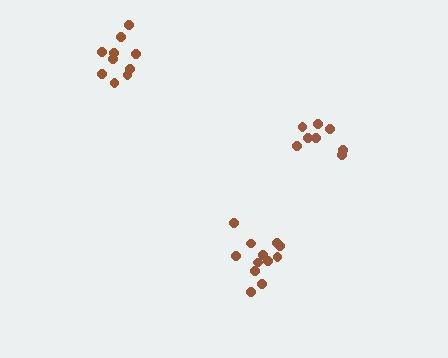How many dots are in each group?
Group 1: 8 dots, Group 2: 12 dots, Group 3: 10 dots (30 total).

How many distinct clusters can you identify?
There are 3 distinct clusters.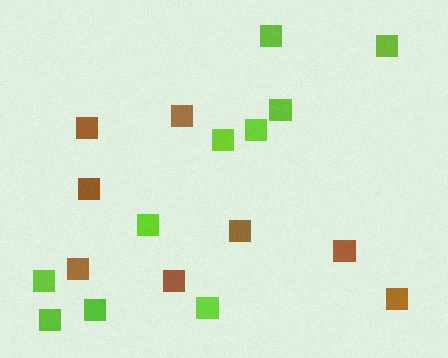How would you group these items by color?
There are 2 groups: one group of brown squares (8) and one group of lime squares (10).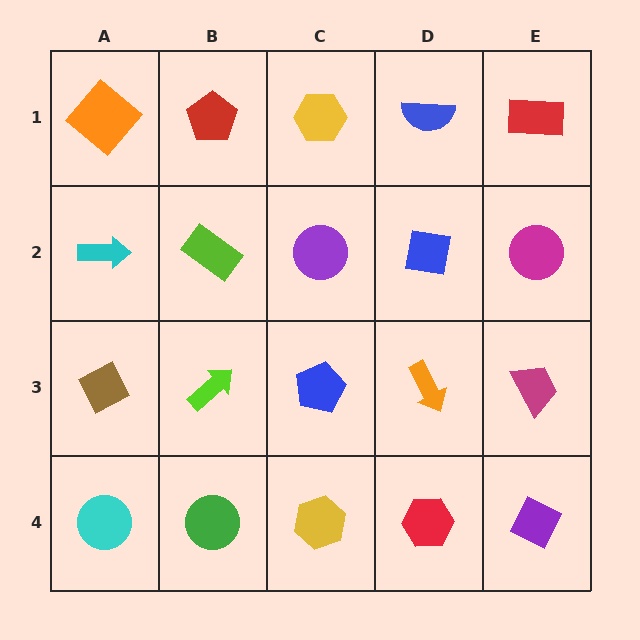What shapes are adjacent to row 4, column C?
A blue pentagon (row 3, column C), a green circle (row 4, column B), a red hexagon (row 4, column D).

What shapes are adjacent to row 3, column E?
A magenta circle (row 2, column E), a purple diamond (row 4, column E), an orange arrow (row 3, column D).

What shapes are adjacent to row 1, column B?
A lime rectangle (row 2, column B), an orange diamond (row 1, column A), a yellow hexagon (row 1, column C).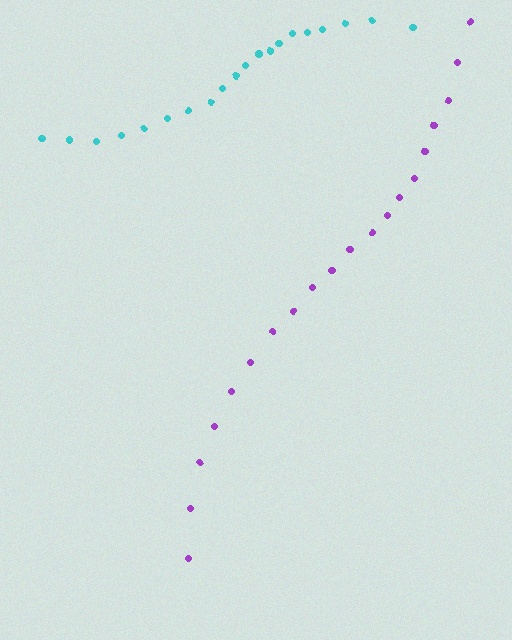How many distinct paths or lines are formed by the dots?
There are 2 distinct paths.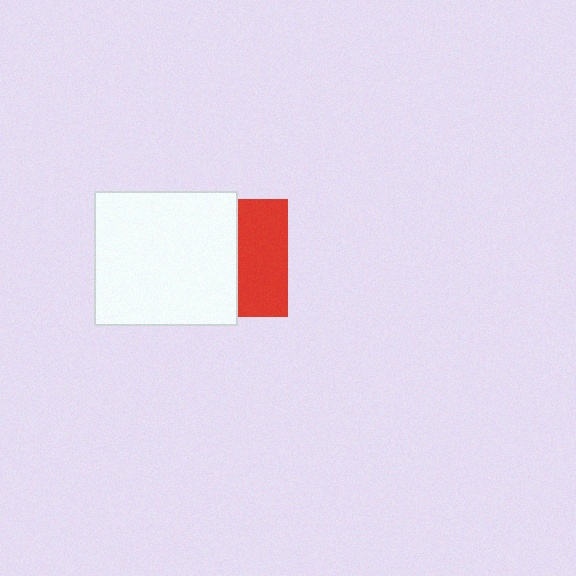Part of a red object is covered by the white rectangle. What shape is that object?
It is a square.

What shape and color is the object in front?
The object in front is a white rectangle.